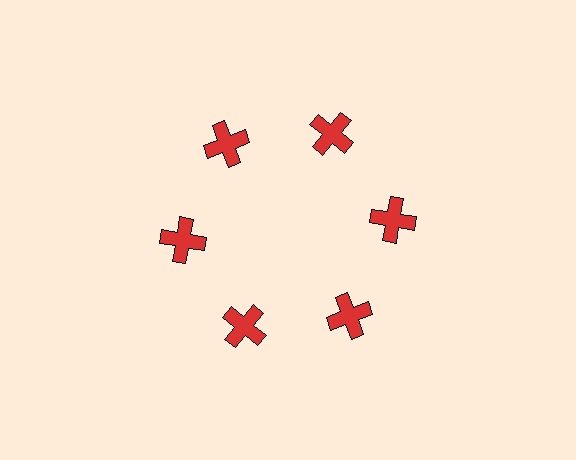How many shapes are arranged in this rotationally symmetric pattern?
There are 6 shapes, arranged in 6 groups of 1.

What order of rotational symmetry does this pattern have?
This pattern has 6-fold rotational symmetry.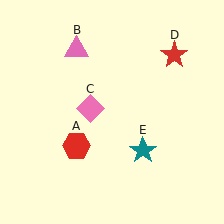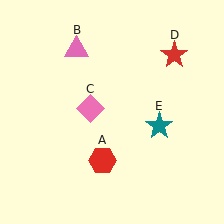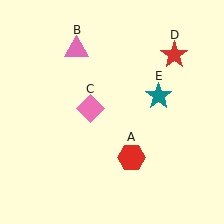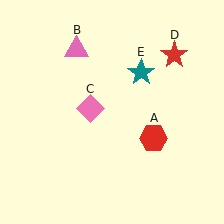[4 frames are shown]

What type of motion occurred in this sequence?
The red hexagon (object A), teal star (object E) rotated counterclockwise around the center of the scene.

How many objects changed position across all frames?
2 objects changed position: red hexagon (object A), teal star (object E).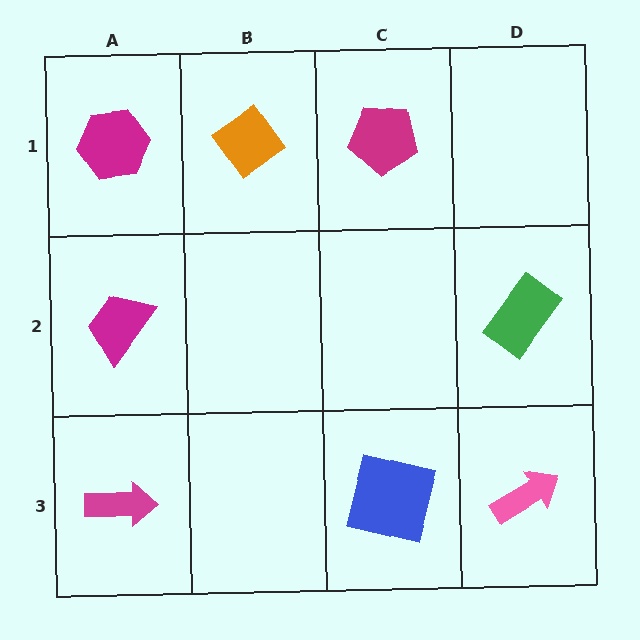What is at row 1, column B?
An orange diamond.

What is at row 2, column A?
A magenta trapezoid.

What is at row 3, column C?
A blue square.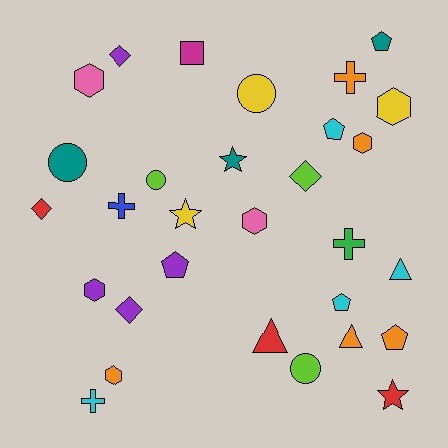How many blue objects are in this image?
There is 1 blue object.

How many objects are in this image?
There are 30 objects.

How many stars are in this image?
There are 3 stars.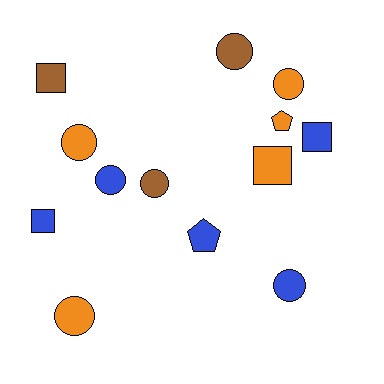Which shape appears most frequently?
Circle, with 7 objects.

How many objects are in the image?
There are 13 objects.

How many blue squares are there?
There are 2 blue squares.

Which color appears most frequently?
Blue, with 5 objects.